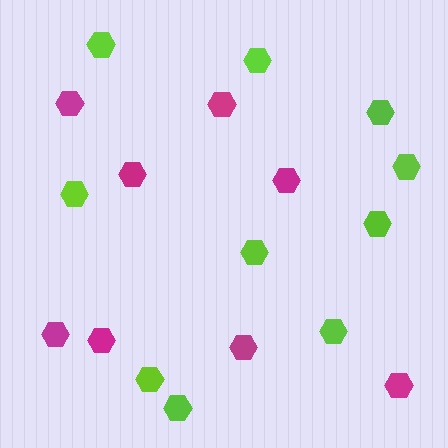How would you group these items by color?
There are 2 groups: one group of magenta hexagons (8) and one group of lime hexagons (10).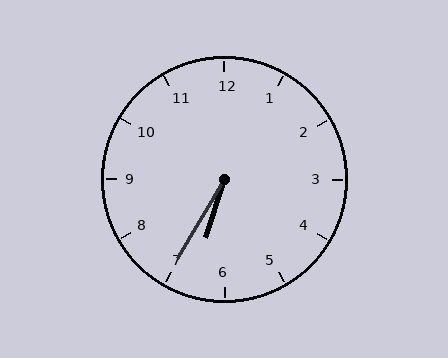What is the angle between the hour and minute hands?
Approximately 12 degrees.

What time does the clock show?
6:35.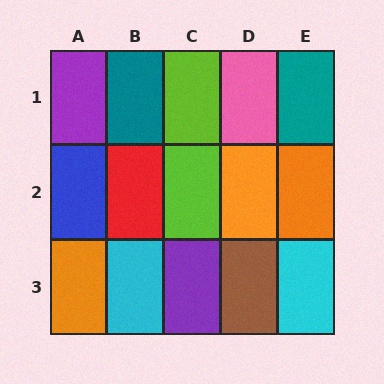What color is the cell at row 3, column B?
Cyan.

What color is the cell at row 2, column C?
Lime.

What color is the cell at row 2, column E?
Orange.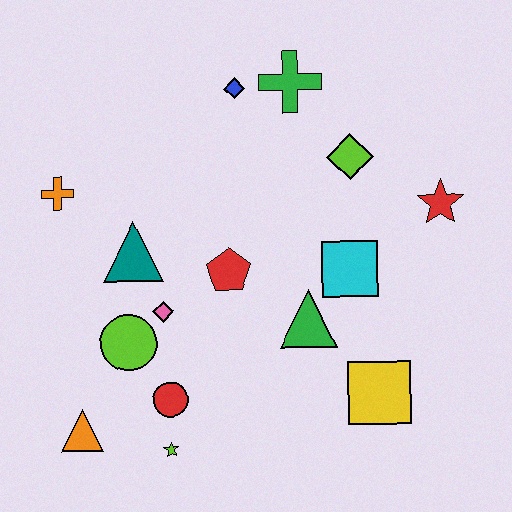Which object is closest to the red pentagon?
The pink diamond is closest to the red pentagon.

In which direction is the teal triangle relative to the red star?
The teal triangle is to the left of the red star.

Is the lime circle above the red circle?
Yes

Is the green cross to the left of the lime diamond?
Yes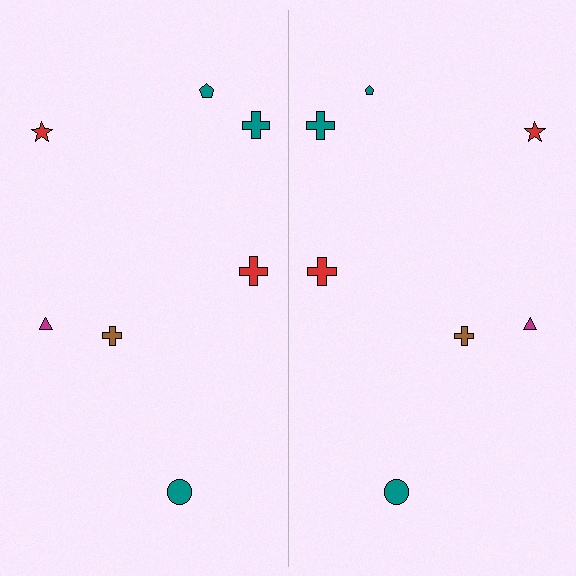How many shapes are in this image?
There are 14 shapes in this image.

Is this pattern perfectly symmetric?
No, the pattern is not perfectly symmetric. The teal pentagon on the right side has a different size than its mirror counterpart.